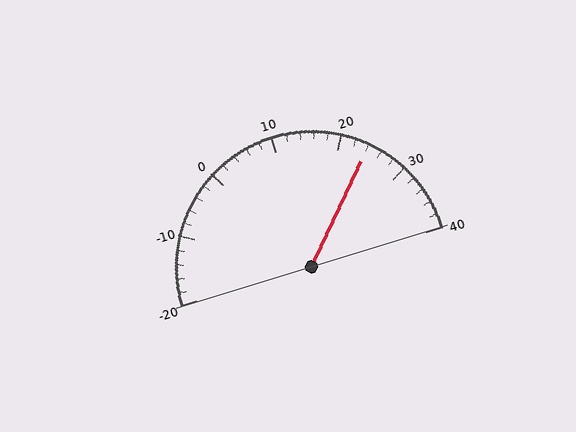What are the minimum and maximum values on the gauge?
The gauge ranges from -20 to 40.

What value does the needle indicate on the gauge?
The needle indicates approximately 24.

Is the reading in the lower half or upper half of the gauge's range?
The reading is in the upper half of the range (-20 to 40).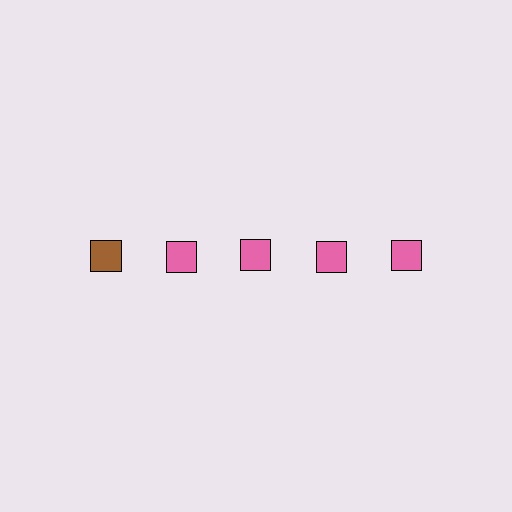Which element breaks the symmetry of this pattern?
The brown square in the top row, leftmost column breaks the symmetry. All other shapes are pink squares.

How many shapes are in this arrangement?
There are 5 shapes arranged in a grid pattern.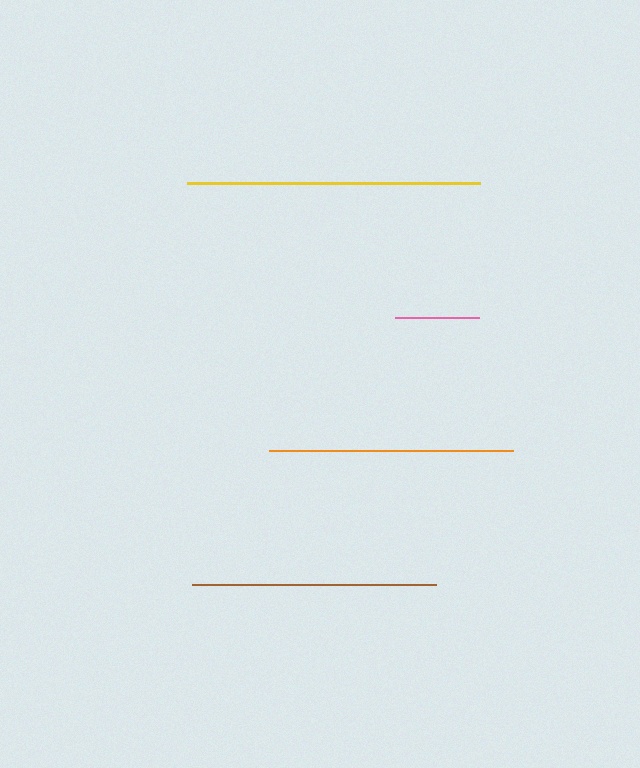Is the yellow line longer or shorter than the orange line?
The yellow line is longer than the orange line.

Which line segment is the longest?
The yellow line is the longest at approximately 293 pixels.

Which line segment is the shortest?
The pink line is the shortest at approximately 85 pixels.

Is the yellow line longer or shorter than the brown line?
The yellow line is longer than the brown line.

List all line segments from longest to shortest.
From longest to shortest: yellow, orange, brown, pink.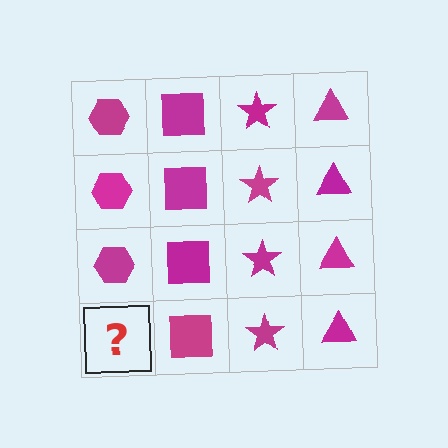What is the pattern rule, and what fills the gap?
The rule is that each column has a consistent shape. The gap should be filled with a magenta hexagon.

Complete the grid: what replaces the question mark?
The question mark should be replaced with a magenta hexagon.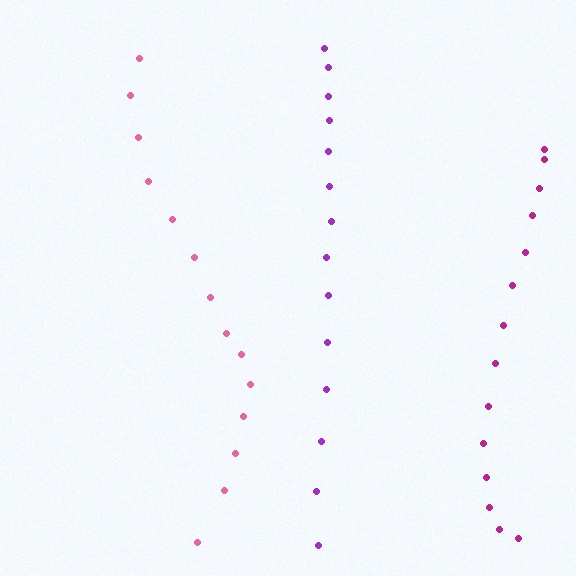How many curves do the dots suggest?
There are 3 distinct paths.